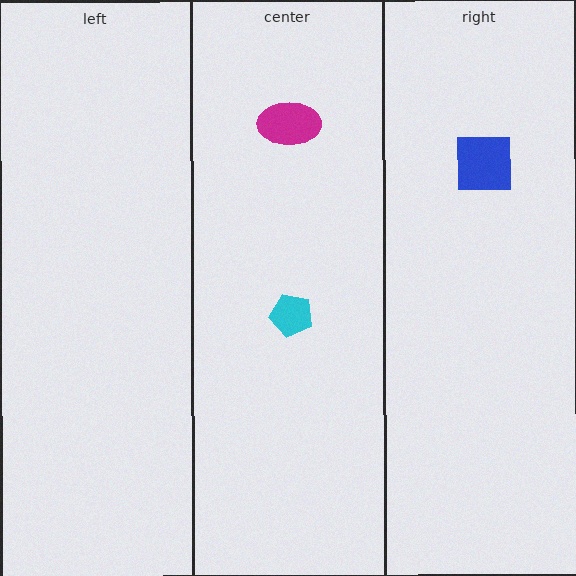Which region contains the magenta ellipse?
The center region.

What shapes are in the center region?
The cyan pentagon, the magenta ellipse.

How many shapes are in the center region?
2.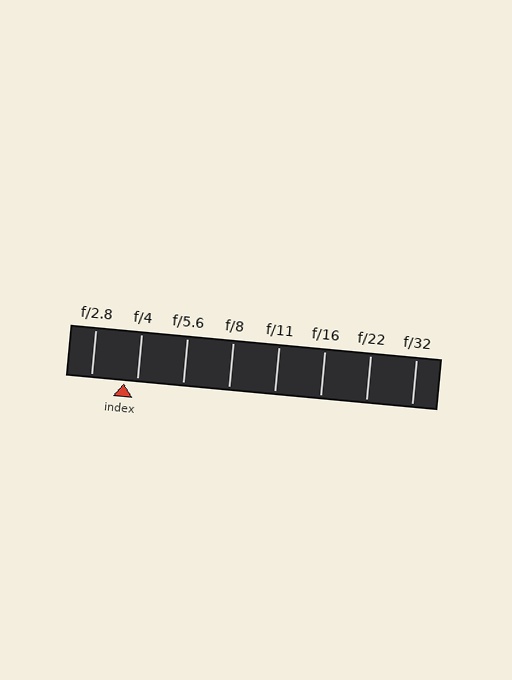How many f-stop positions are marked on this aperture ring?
There are 8 f-stop positions marked.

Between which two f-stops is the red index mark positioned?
The index mark is between f/2.8 and f/4.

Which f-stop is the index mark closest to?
The index mark is closest to f/4.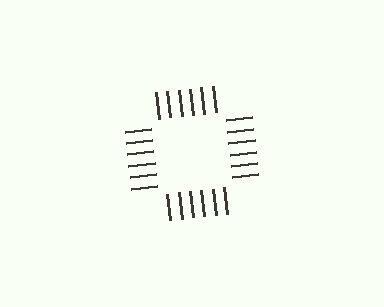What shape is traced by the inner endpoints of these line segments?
An illusory square — the line segments terminate on its edges but no continuous stroke is drawn.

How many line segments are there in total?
24 — 6 along each of the 4 edges.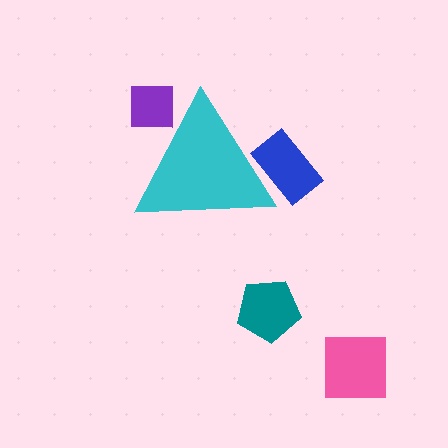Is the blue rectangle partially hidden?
Yes, the blue rectangle is partially hidden behind the cyan triangle.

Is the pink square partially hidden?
No, the pink square is fully visible.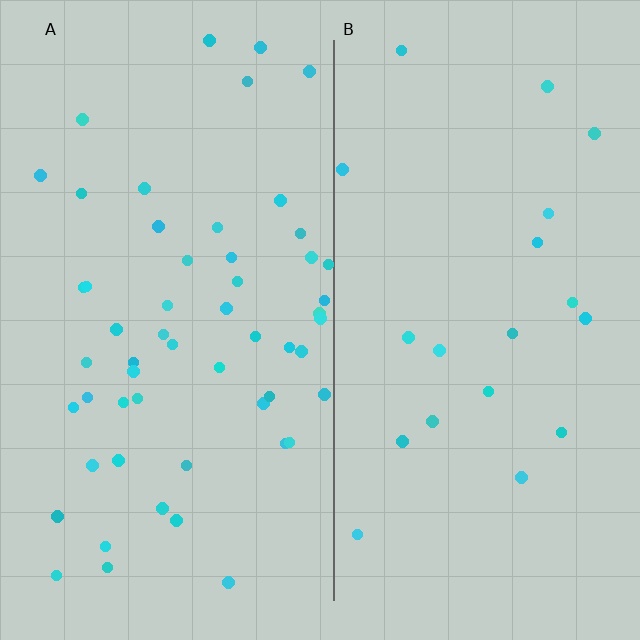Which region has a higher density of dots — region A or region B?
A (the left).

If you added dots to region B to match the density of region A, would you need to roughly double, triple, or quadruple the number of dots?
Approximately triple.